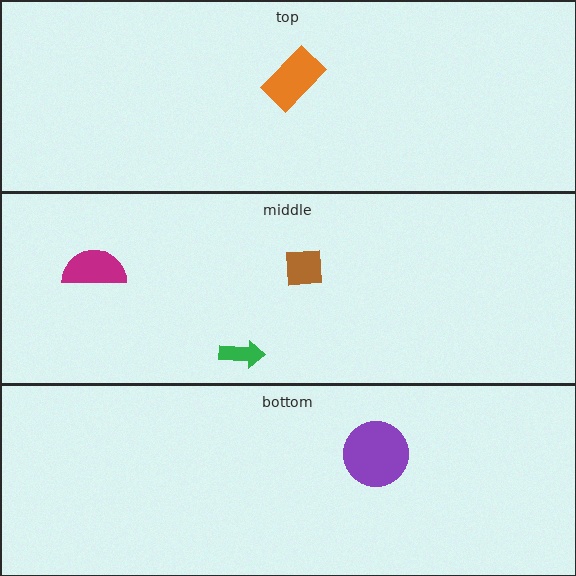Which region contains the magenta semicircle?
The middle region.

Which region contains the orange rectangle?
The top region.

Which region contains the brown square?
The middle region.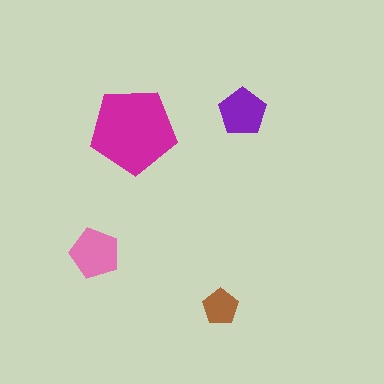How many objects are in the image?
There are 4 objects in the image.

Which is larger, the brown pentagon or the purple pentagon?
The purple one.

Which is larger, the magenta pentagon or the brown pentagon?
The magenta one.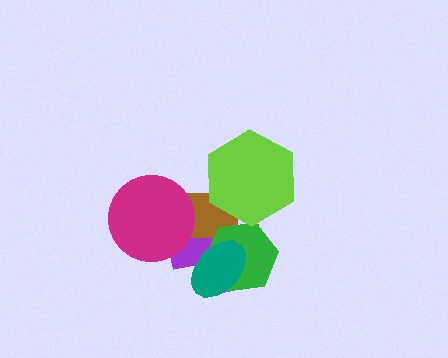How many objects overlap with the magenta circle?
2 objects overlap with the magenta circle.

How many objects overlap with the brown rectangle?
5 objects overlap with the brown rectangle.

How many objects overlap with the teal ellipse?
3 objects overlap with the teal ellipse.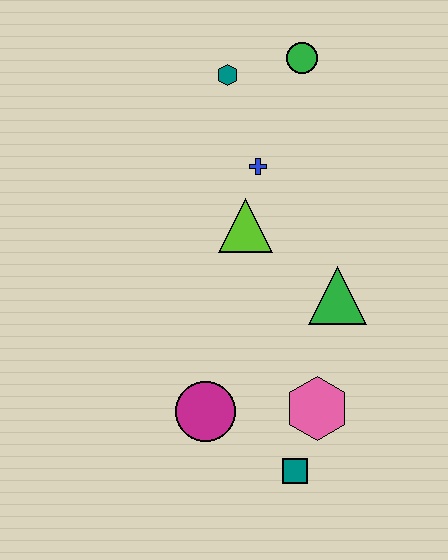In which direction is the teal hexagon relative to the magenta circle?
The teal hexagon is above the magenta circle.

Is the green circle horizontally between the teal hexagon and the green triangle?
Yes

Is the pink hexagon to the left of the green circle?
No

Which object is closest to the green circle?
The teal hexagon is closest to the green circle.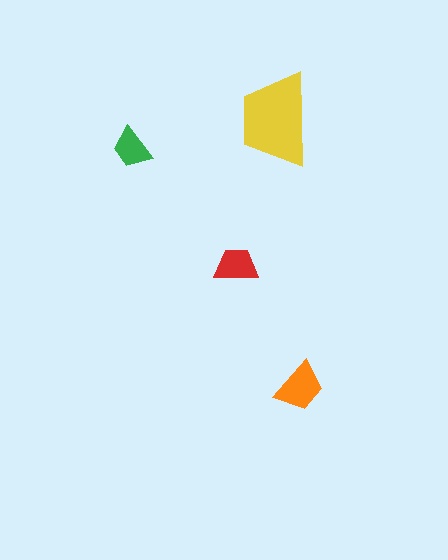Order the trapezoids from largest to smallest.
the yellow one, the orange one, the red one, the green one.